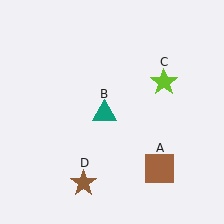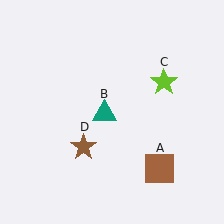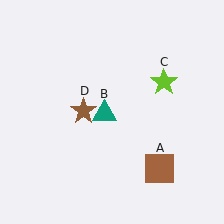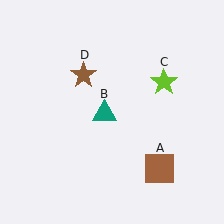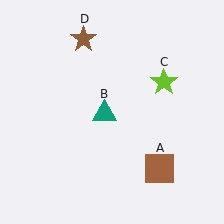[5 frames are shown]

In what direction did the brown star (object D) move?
The brown star (object D) moved up.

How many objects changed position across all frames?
1 object changed position: brown star (object D).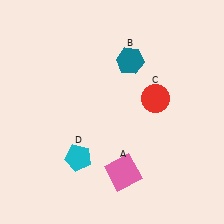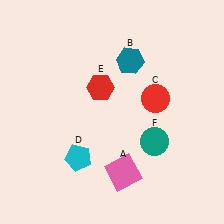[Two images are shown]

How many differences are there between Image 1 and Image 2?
There are 2 differences between the two images.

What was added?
A red hexagon (E), a teal circle (F) were added in Image 2.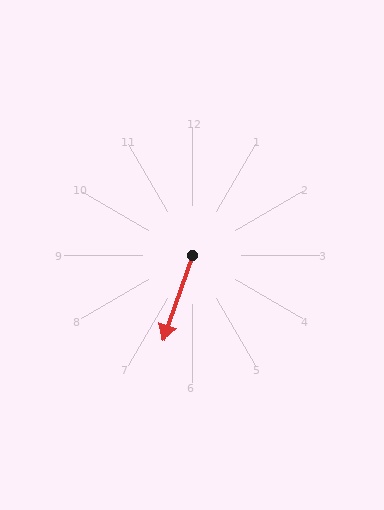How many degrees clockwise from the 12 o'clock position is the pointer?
Approximately 199 degrees.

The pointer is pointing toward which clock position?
Roughly 7 o'clock.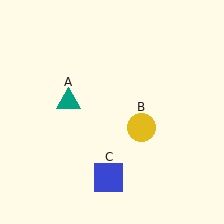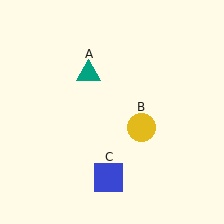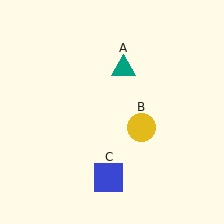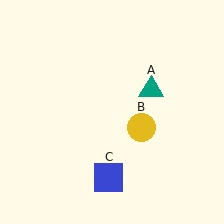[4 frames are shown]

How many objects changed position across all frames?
1 object changed position: teal triangle (object A).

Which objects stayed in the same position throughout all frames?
Yellow circle (object B) and blue square (object C) remained stationary.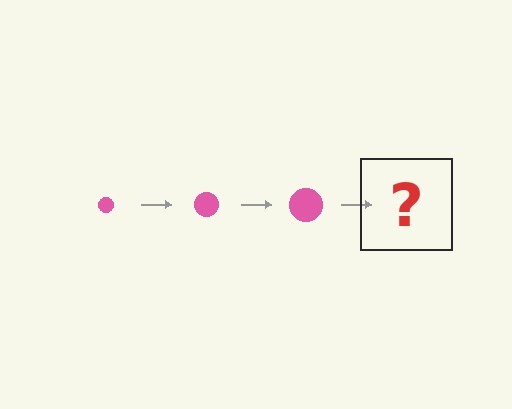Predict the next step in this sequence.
The next step is a pink circle, larger than the previous one.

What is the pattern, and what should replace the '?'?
The pattern is that the circle gets progressively larger each step. The '?' should be a pink circle, larger than the previous one.